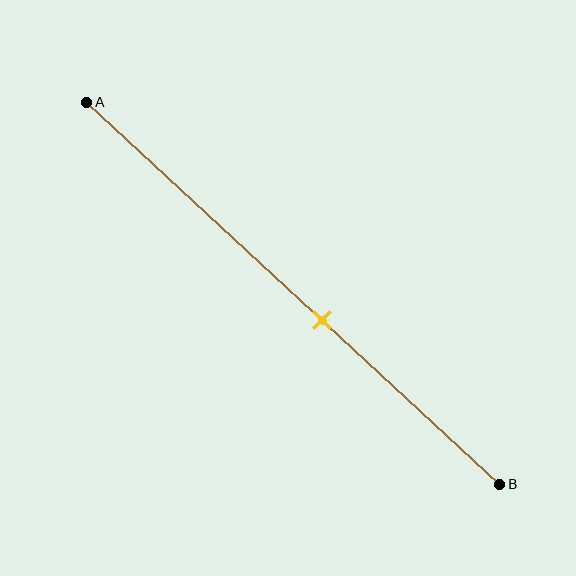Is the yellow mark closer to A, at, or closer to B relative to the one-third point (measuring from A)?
The yellow mark is closer to point B than the one-third point of segment AB.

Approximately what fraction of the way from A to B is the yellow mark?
The yellow mark is approximately 55% of the way from A to B.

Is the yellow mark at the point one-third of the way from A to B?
No, the mark is at about 55% from A, not at the 33% one-third point.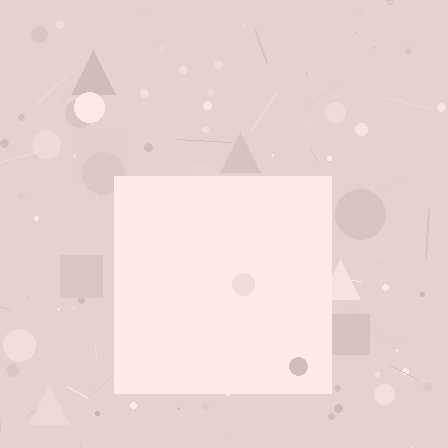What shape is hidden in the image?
A square is hidden in the image.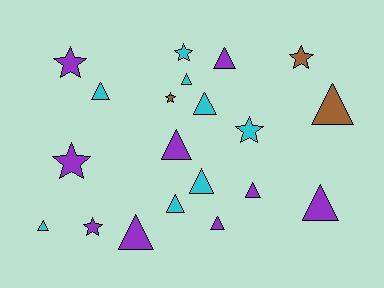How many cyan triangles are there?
There are 6 cyan triangles.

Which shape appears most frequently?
Triangle, with 13 objects.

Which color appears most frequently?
Purple, with 9 objects.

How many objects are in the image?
There are 20 objects.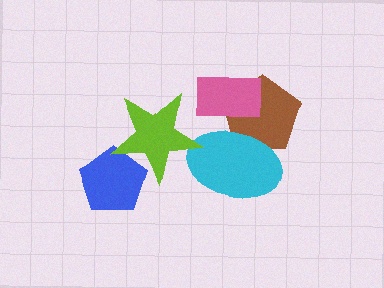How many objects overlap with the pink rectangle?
2 objects overlap with the pink rectangle.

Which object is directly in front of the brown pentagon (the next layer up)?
The cyan ellipse is directly in front of the brown pentagon.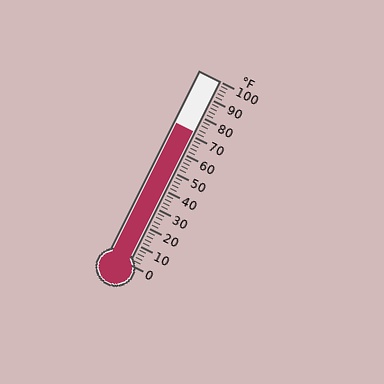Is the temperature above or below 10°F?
The temperature is above 10°F.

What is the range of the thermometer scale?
The thermometer scale ranges from 0°F to 100°F.